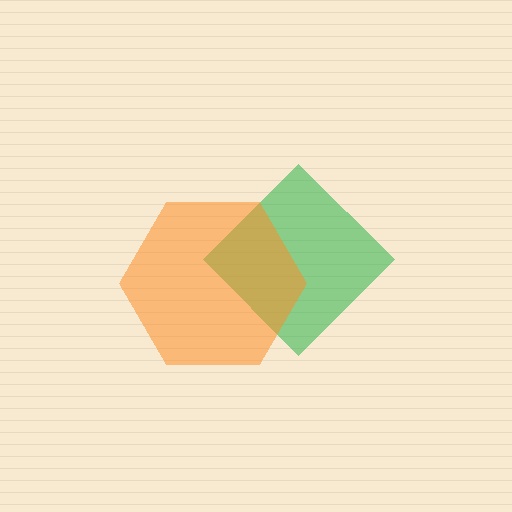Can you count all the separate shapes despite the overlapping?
Yes, there are 2 separate shapes.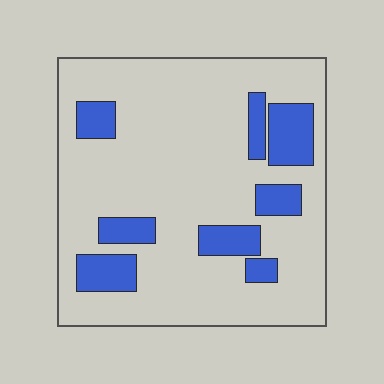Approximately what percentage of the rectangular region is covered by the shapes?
Approximately 20%.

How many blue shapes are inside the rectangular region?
8.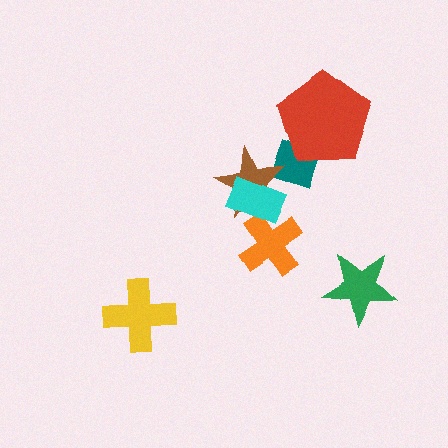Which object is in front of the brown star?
The cyan rectangle is in front of the brown star.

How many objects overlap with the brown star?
2 objects overlap with the brown star.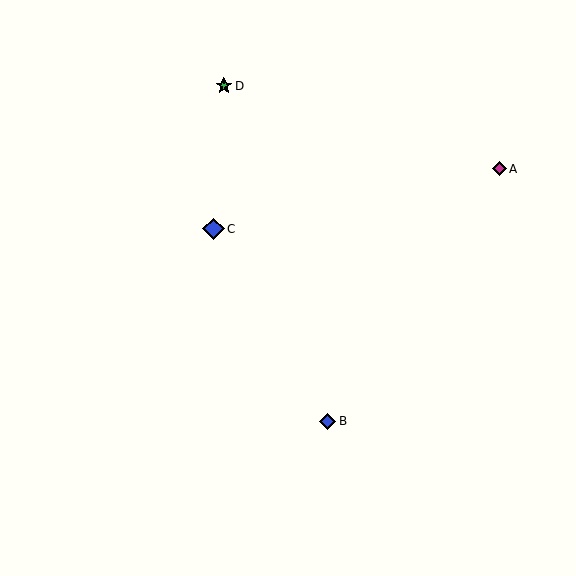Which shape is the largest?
The blue diamond (labeled C) is the largest.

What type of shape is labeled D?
Shape D is a green star.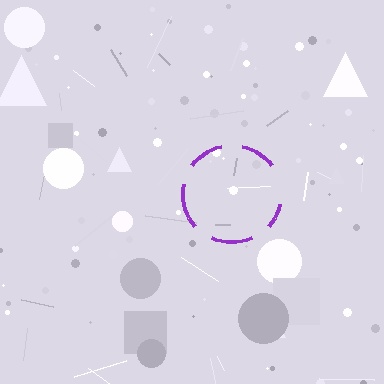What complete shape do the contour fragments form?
The contour fragments form a circle.